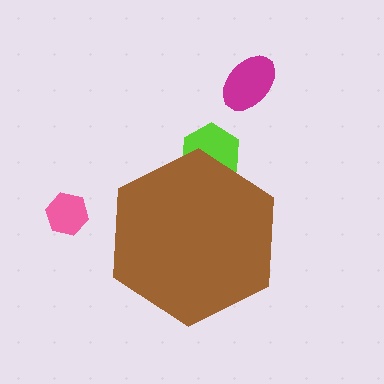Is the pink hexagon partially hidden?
No, the pink hexagon is fully visible.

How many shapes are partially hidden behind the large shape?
1 shape is partially hidden.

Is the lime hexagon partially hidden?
Yes, the lime hexagon is partially hidden behind the brown hexagon.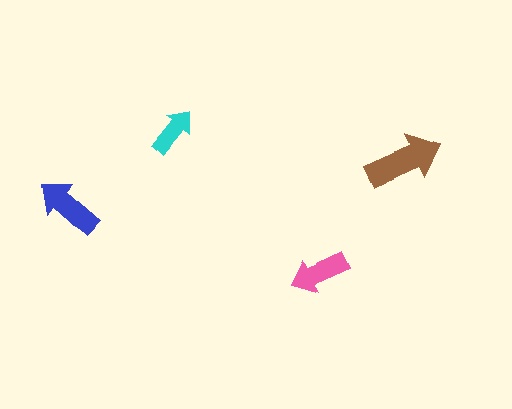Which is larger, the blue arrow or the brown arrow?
The brown one.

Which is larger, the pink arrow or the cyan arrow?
The pink one.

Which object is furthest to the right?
The brown arrow is rightmost.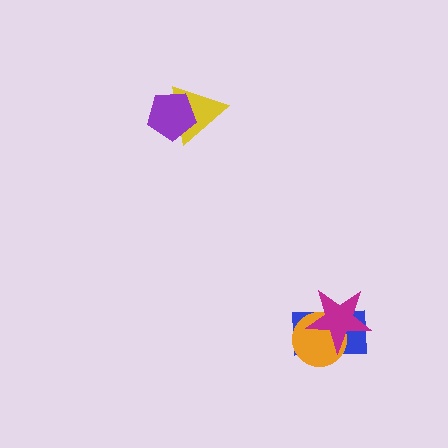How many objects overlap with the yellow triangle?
1 object overlaps with the yellow triangle.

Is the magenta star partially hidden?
No, no other shape covers it.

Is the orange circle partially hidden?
Yes, it is partially covered by another shape.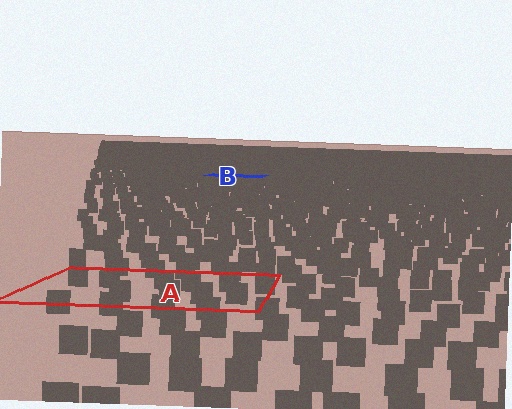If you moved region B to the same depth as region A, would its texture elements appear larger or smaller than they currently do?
They would appear larger. At a closer depth, the same texture elements are projected at a bigger on-screen size.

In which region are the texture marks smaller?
The texture marks are smaller in region B, because it is farther away.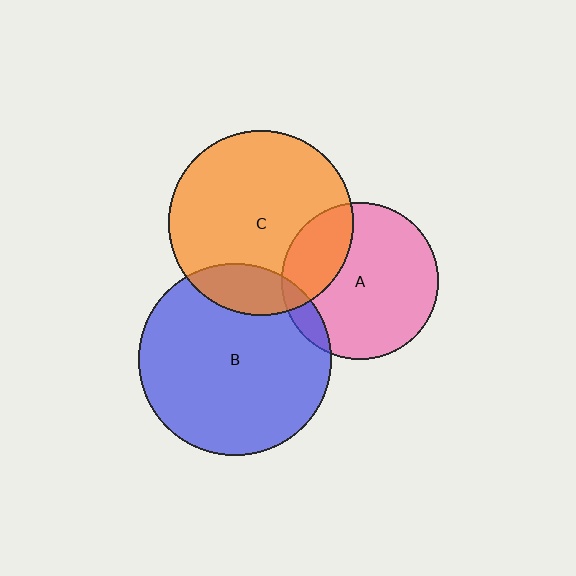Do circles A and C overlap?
Yes.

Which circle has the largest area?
Circle B (blue).